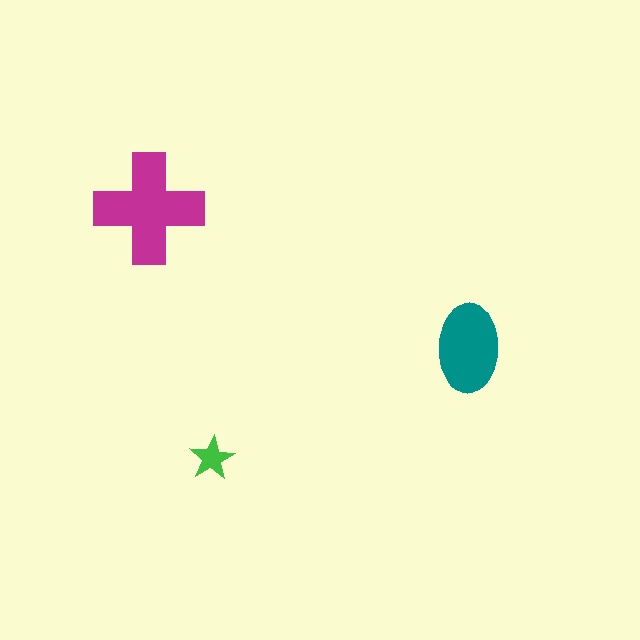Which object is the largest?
The magenta cross.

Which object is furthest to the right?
The teal ellipse is rightmost.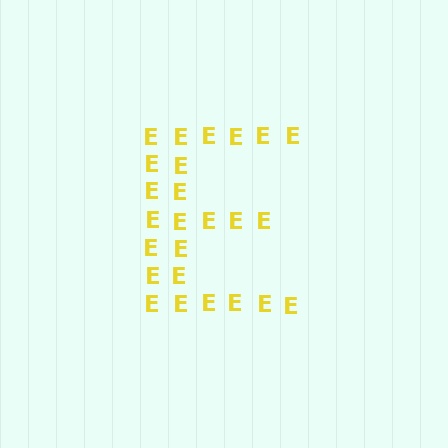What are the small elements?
The small elements are letter E's.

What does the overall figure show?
The overall figure shows the letter E.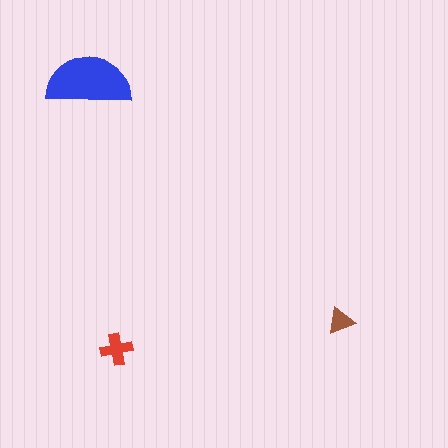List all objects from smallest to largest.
The brown triangle, the red cross, the blue semicircle.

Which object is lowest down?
The red cross is bottommost.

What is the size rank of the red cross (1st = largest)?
2nd.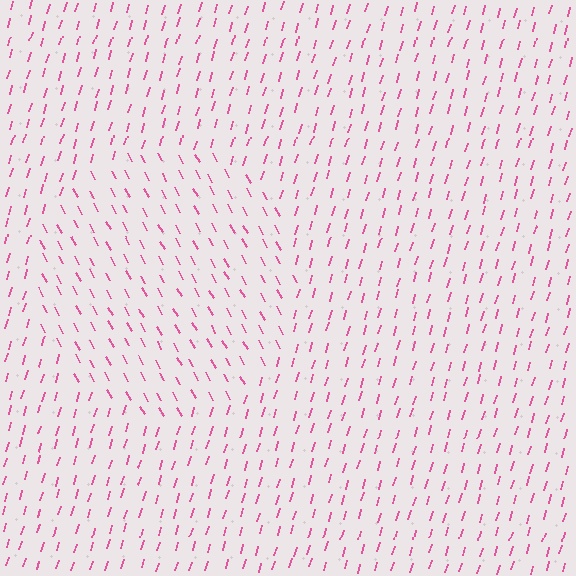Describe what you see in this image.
The image is filled with small pink line segments. A circle region in the image has lines oriented differently from the surrounding lines, creating a visible texture boundary.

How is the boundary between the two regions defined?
The boundary is defined purely by a change in line orientation (approximately 45 degrees difference). All lines are the same color and thickness.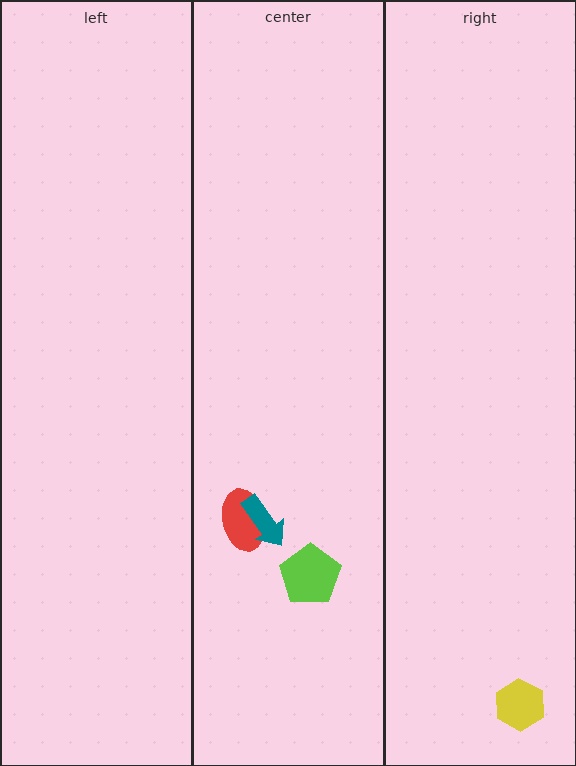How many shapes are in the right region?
1.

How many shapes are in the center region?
3.